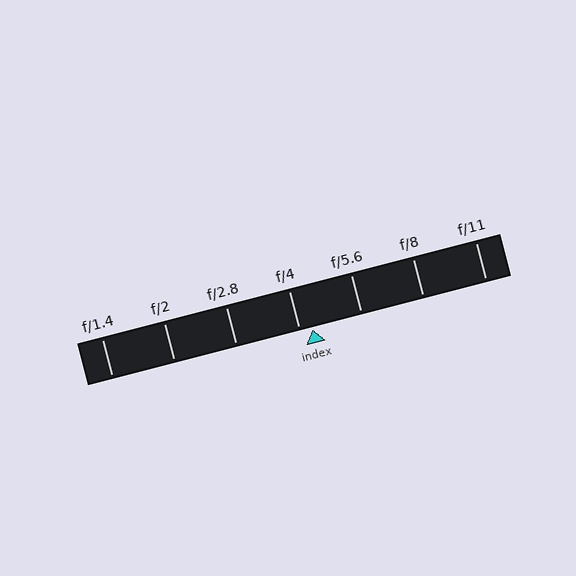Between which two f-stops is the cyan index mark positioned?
The index mark is between f/4 and f/5.6.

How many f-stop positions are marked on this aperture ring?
There are 7 f-stop positions marked.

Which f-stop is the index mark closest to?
The index mark is closest to f/4.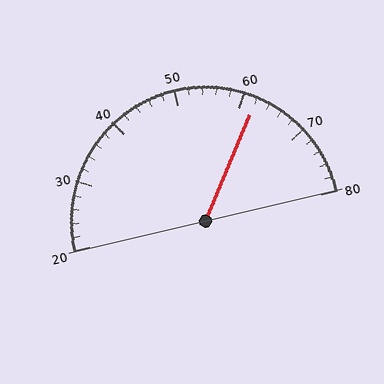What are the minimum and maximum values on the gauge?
The gauge ranges from 20 to 80.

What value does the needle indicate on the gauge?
The needle indicates approximately 62.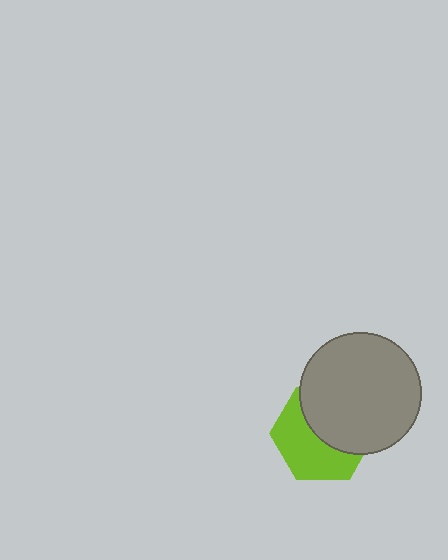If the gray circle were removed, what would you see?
You would see the complete lime hexagon.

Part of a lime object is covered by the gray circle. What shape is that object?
It is a hexagon.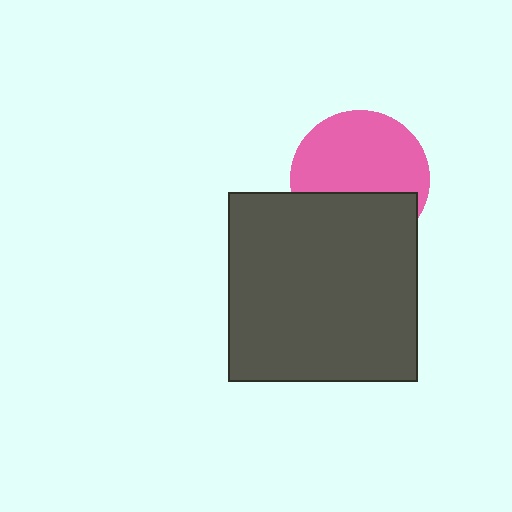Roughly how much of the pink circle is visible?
About half of it is visible (roughly 62%).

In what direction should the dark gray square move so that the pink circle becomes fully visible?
The dark gray square should move down. That is the shortest direction to clear the overlap and leave the pink circle fully visible.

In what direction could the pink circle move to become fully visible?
The pink circle could move up. That would shift it out from behind the dark gray square entirely.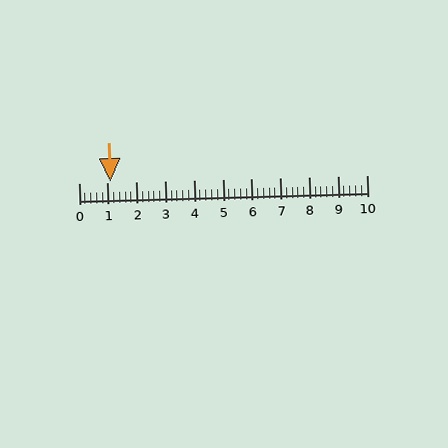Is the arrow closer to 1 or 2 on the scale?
The arrow is closer to 1.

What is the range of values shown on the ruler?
The ruler shows values from 0 to 10.